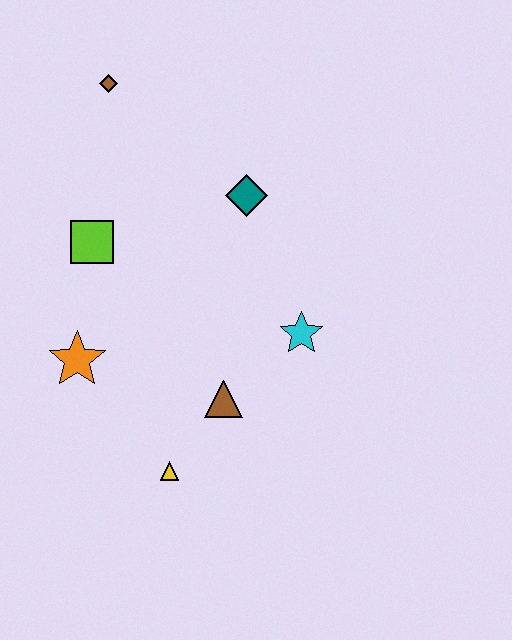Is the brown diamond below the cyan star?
No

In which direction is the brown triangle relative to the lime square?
The brown triangle is below the lime square.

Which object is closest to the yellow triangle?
The brown triangle is closest to the yellow triangle.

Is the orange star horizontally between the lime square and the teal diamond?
No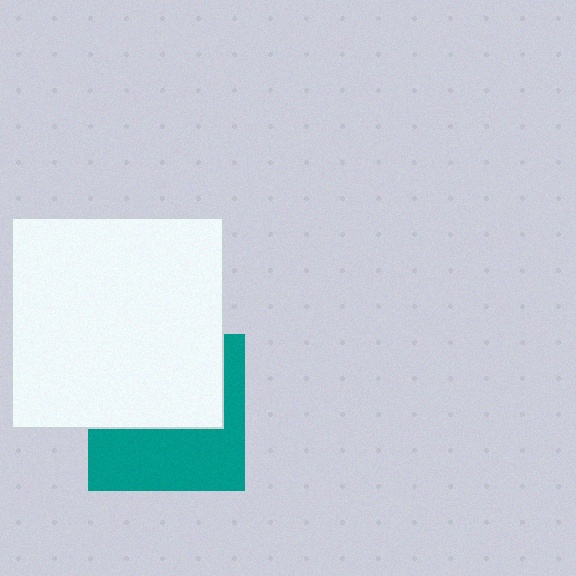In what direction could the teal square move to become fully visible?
The teal square could move down. That would shift it out from behind the white square entirely.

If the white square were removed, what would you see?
You would see the complete teal square.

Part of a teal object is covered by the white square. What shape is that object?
It is a square.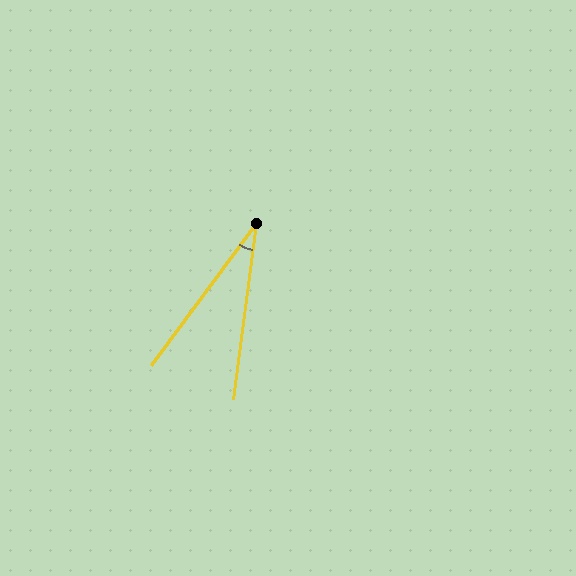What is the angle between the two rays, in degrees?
Approximately 29 degrees.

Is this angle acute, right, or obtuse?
It is acute.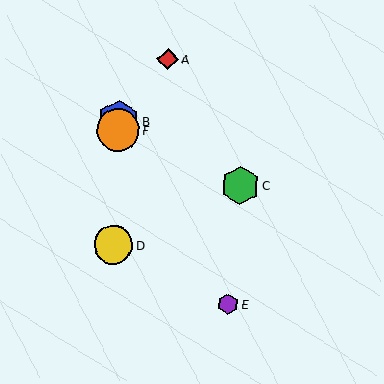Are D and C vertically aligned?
No, D is at x≈113 and C is at x≈240.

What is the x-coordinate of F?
Object F is at x≈118.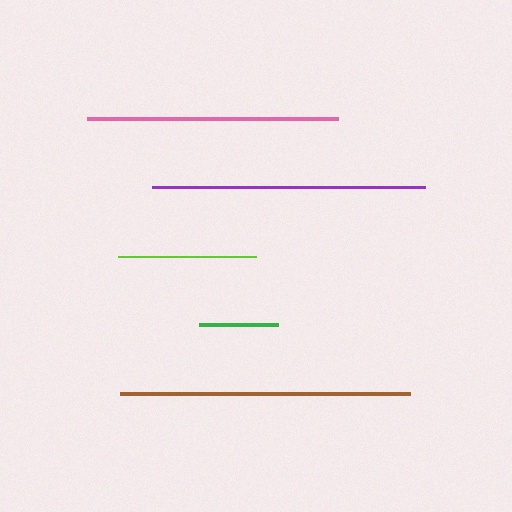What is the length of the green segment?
The green segment is approximately 79 pixels long.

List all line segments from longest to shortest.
From longest to shortest: brown, purple, pink, lime, green.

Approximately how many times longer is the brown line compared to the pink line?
The brown line is approximately 1.2 times the length of the pink line.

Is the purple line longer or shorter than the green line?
The purple line is longer than the green line.